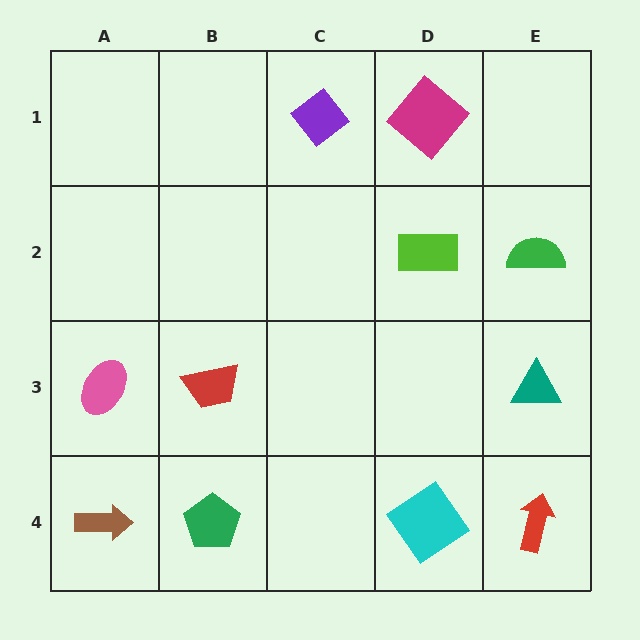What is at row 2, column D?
A lime rectangle.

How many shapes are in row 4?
4 shapes.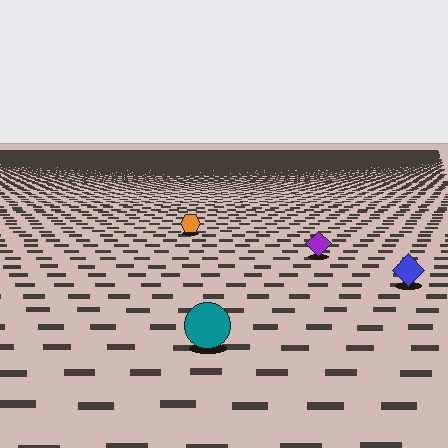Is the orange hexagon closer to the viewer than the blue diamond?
No. The blue diamond is closer — you can tell from the texture gradient: the ground texture is coarser near it.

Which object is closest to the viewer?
The teal circle is closest. The texture marks near it are larger and more spread out.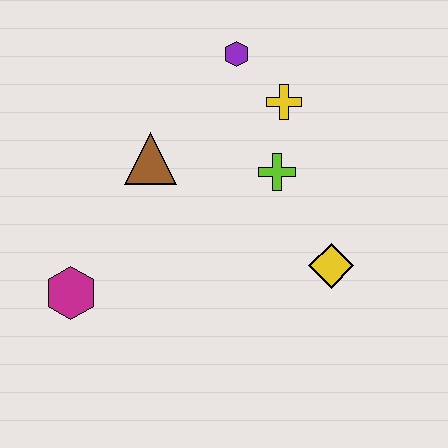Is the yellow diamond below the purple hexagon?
Yes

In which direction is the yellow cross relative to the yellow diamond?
The yellow cross is above the yellow diamond.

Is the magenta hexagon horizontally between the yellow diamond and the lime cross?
No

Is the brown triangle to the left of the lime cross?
Yes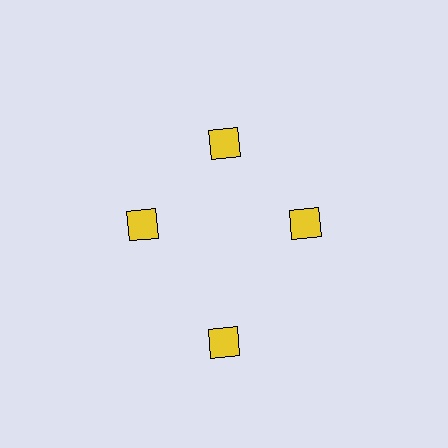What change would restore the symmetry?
The symmetry would be restored by moving it inward, back onto the ring so that all 4 diamonds sit at equal angles and equal distance from the center.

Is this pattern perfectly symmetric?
No. The 4 yellow diamonds are arranged in a ring, but one element near the 6 o'clock position is pushed outward from the center, breaking the 4-fold rotational symmetry.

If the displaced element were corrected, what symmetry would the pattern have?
It would have 4-fold rotational symmetry — the pattern would map onto itself every 90 degrees.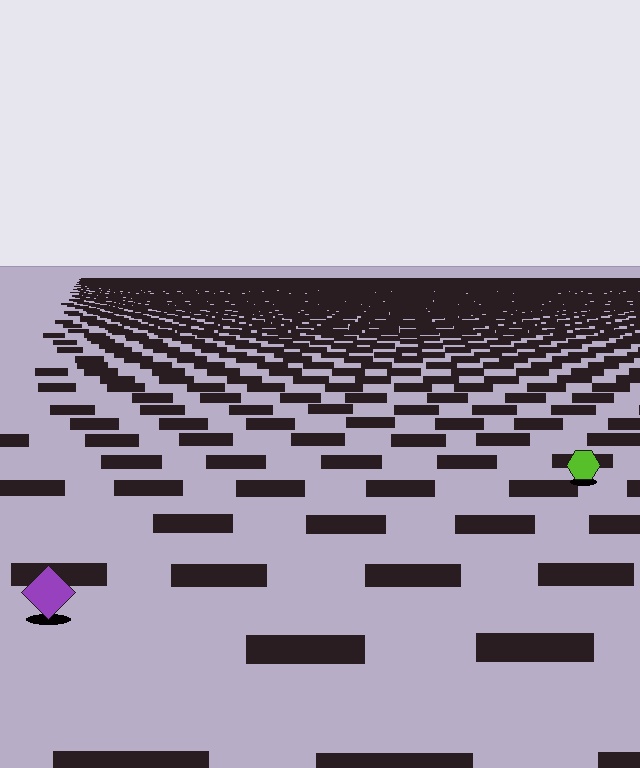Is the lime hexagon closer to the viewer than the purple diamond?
No. The purple diamond is closer — you can tell from the texture gradient: the ground texture is coarser near it.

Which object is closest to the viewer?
The purple diamond is closest. The texture marks near it are larger and more spread out.